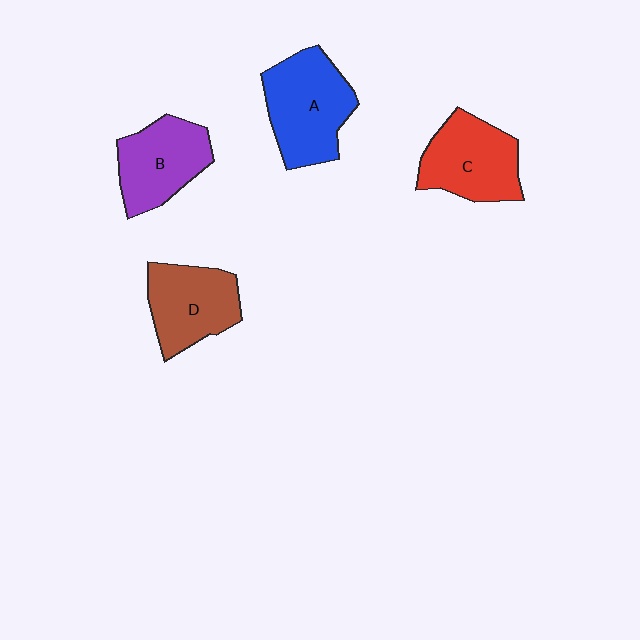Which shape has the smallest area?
Shape B (purple).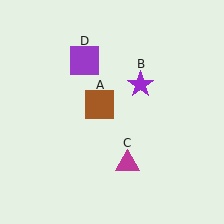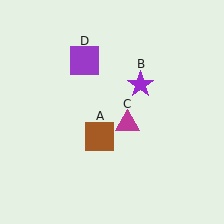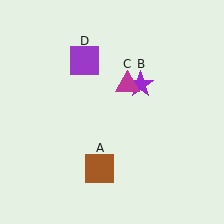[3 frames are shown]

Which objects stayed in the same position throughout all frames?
Purple star (object B) and purple square (object D) remained stationary.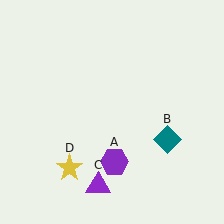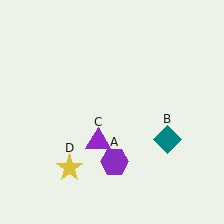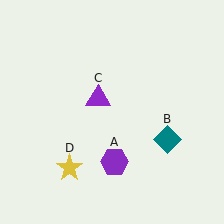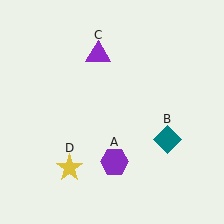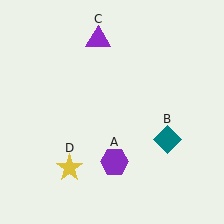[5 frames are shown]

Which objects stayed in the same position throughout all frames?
Purple hexagon (object A) and teal diamond (object B) and yellow star (object D) remained stationary.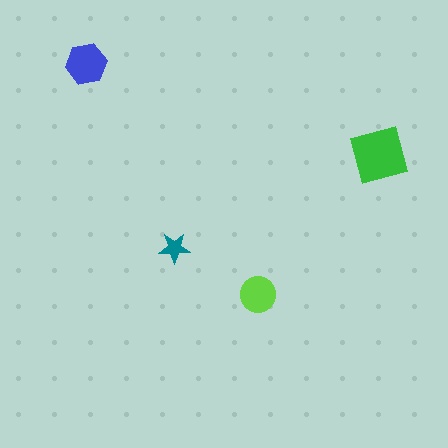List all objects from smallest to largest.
The teal star, the lime circle, the blue hexagon, the green square.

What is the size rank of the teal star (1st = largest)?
4th.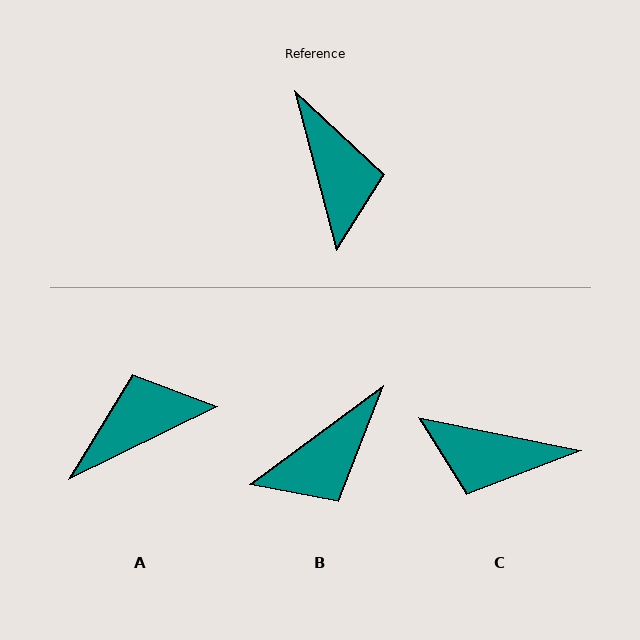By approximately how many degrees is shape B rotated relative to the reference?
Approximately 68 degrees clockwise.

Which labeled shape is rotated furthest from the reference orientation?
C, about 116 degrees away.